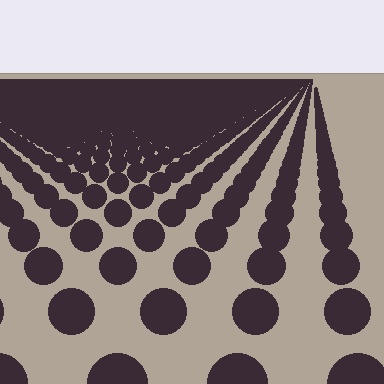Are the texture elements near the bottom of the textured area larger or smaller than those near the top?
Larger. Near the bottom, elements are closer to the viewer and appear at a bigger on-screen size.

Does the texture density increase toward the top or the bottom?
Density increases toward the top.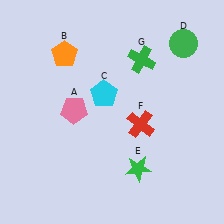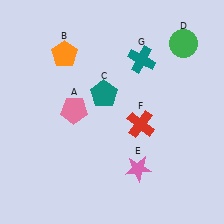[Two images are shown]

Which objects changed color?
C changed from cyan to teal. E changed from green to pink. G changed from green to teal.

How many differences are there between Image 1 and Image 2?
There are 3 differences between the two images.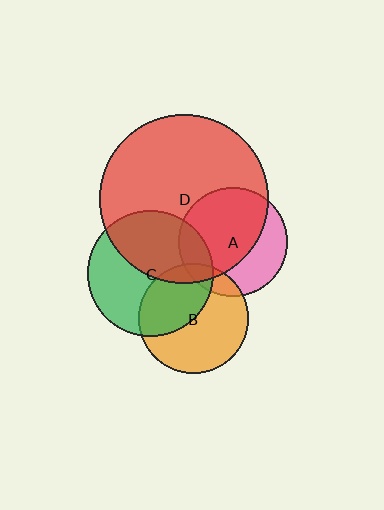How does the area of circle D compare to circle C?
Approximately 1.8 times.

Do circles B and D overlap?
Yes.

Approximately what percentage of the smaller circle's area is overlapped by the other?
Approximately 10%.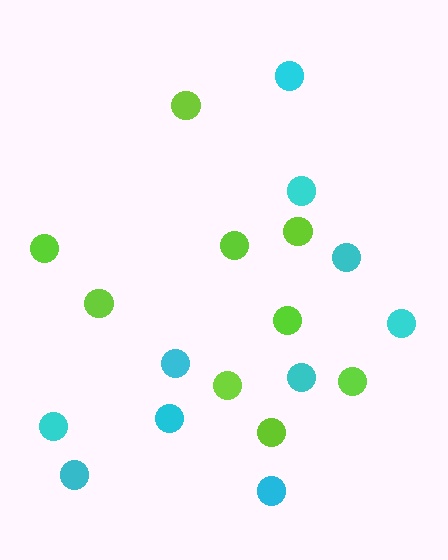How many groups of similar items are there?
There are 2 groups: one group of lime circles (9) and one group of cyan circles (10).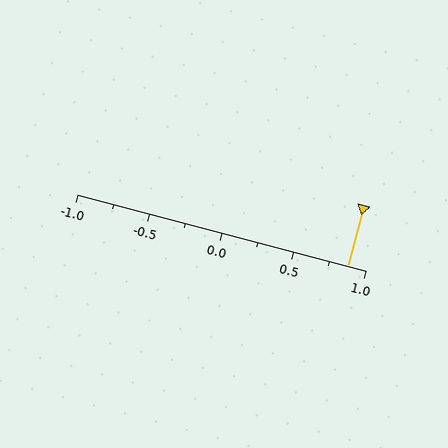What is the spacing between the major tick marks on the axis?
The major ticks are spaced 0.5 apart.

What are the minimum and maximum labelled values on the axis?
The axis runs from -1.0 to 1.0.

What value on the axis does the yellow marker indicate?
The marker indicates approximately 0.88.